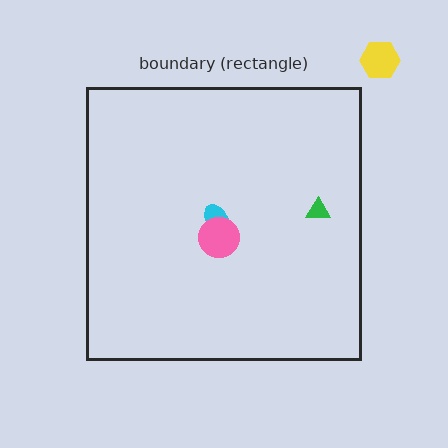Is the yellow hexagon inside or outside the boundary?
Outside.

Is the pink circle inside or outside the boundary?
Inside.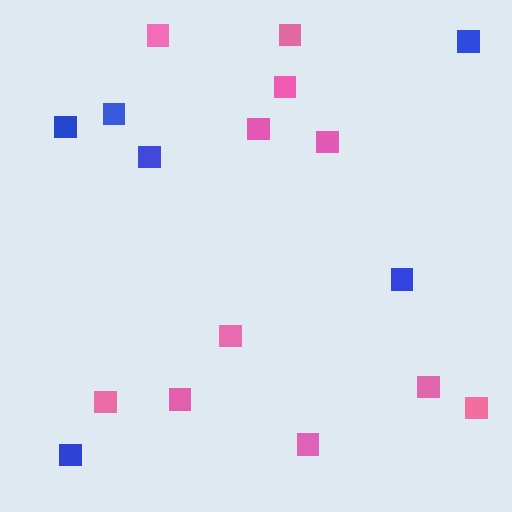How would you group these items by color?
There are 2 groups: one group of blue squares (6) and one group of pink squares (11).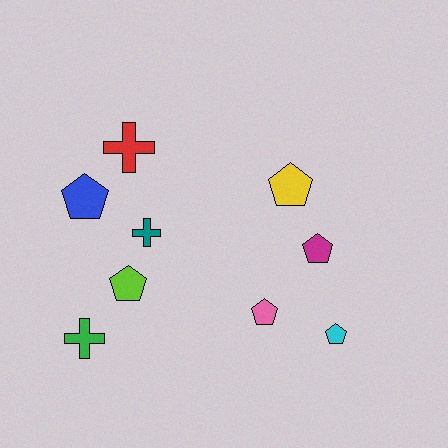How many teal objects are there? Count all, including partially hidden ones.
There is 1 teal object.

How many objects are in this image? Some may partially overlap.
There are 9 objects.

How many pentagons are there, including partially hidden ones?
There are 6 pentagons.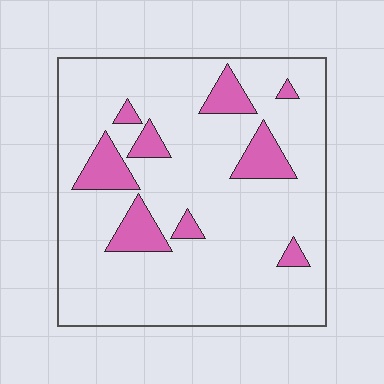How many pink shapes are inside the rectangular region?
9.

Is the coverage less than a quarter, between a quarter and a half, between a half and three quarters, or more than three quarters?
Less than a quarter.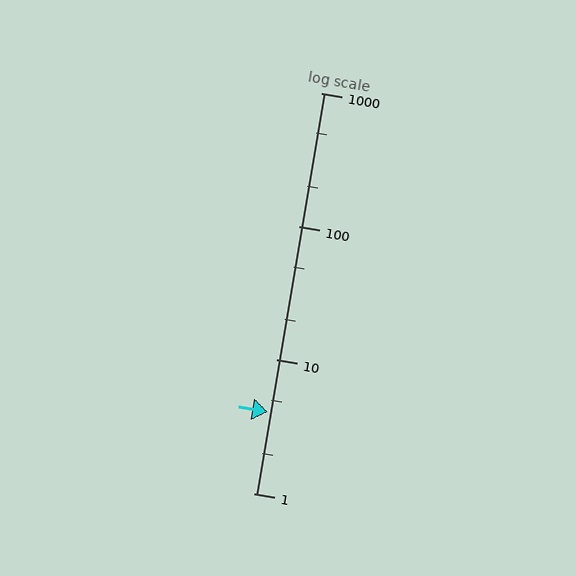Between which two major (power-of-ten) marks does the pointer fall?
The pointer is between 1 and 10.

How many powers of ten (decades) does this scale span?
The scale spans 3 decades, from 1 to 1000.